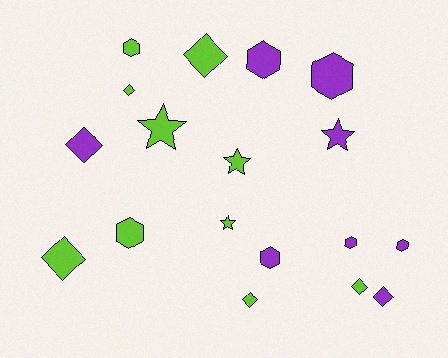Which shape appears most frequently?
Hexagon, with 7 objects.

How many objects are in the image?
There are 18 objects.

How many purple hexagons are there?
There are 5 purple hexagons.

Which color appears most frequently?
Lime, with 10 objects.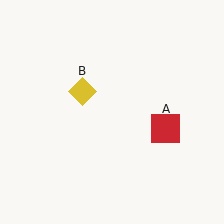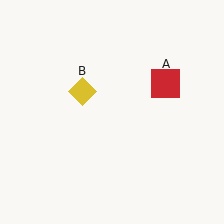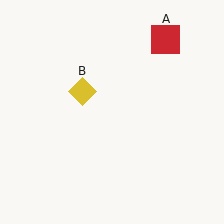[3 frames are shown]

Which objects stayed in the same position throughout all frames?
Yellow diamond (object B) remained stationary.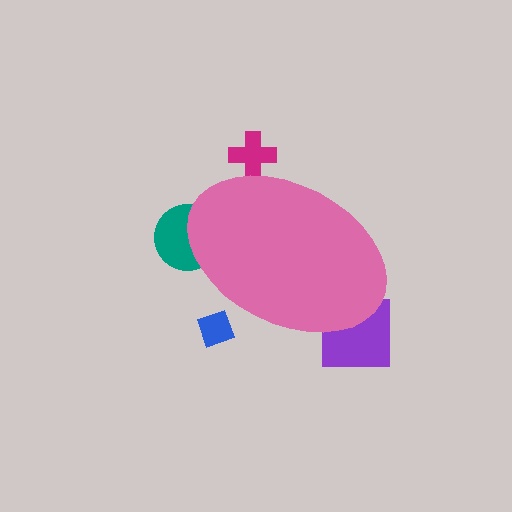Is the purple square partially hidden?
Yes, the purple square is partially hidden behind the pink ellipse.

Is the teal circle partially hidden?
Yes, the teal circle is partially hidden behind the pink ellipse.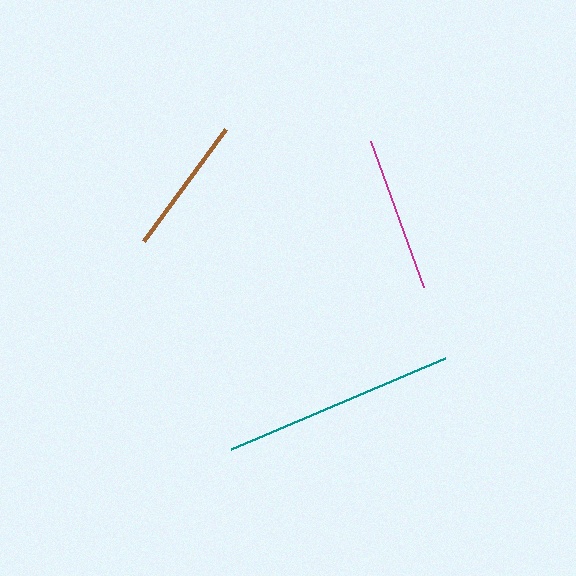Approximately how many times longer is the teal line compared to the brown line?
The teal line is approximately 1.7 times the length of the brown line.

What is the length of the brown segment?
The brown segment is approximately 139 pixels long.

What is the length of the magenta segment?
The magenta segment is approximately 154 pixels long.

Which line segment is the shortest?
The brown line is the shortest at approximately 139 pixels.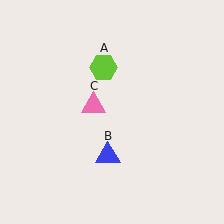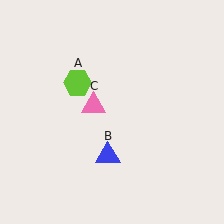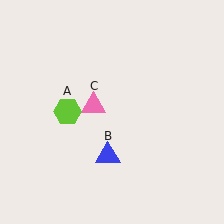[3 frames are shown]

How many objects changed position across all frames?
1 object changed position: lime hexagon (object A).